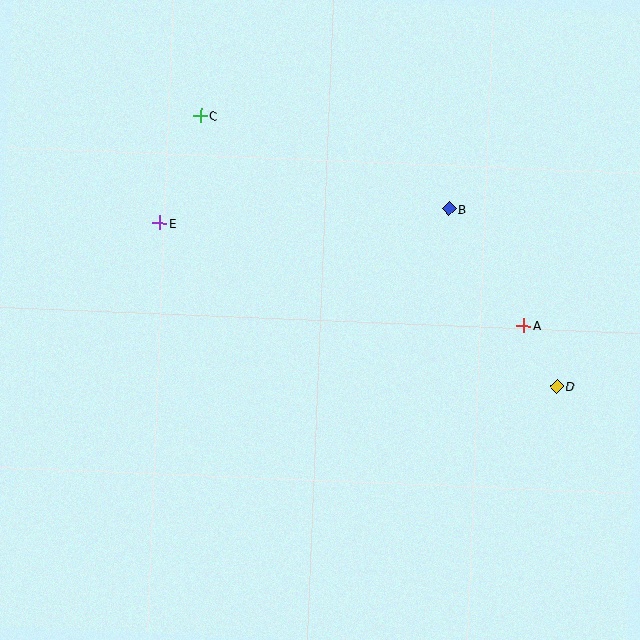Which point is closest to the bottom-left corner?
Point E is closest to the bottom-left corner.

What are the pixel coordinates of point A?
Point A is at (524, 326).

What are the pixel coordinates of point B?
Point B is at (449, 209).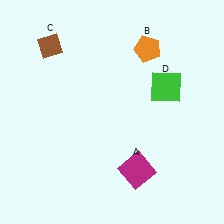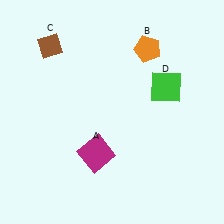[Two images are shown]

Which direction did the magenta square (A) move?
The magenta square (A) moved left.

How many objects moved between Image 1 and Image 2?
1 object moved between the two images.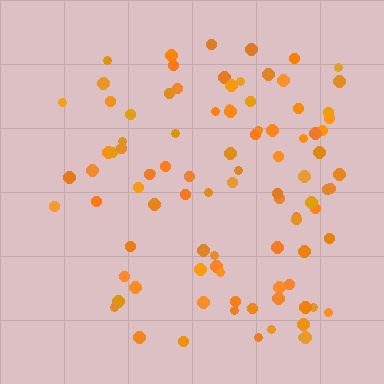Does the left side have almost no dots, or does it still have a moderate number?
Still a moderate number, just noticeably fewer than the right.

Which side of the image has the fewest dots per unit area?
The left.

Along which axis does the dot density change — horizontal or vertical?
Horizontal.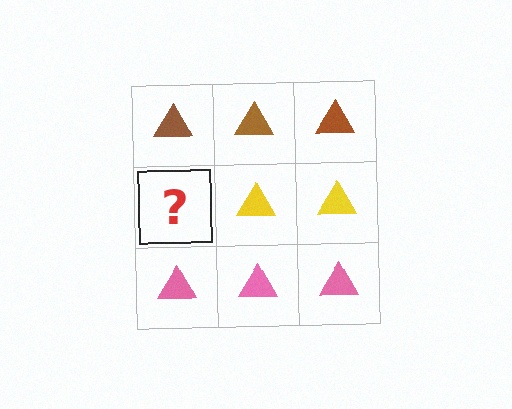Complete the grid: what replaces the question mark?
The question mark should be replaced with a yellow triangle.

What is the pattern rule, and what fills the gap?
The rule is that each row has a consistent color. The gap should be filled with a yellow triangle.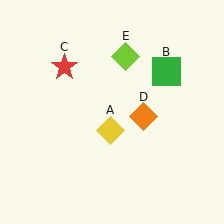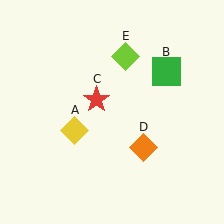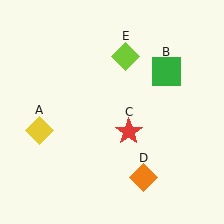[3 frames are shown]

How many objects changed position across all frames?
3 objects changed position: yellow diamond (object A), red star (object C), orange diamond (object D).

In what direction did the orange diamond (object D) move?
The orange diamond (object D) moved down.